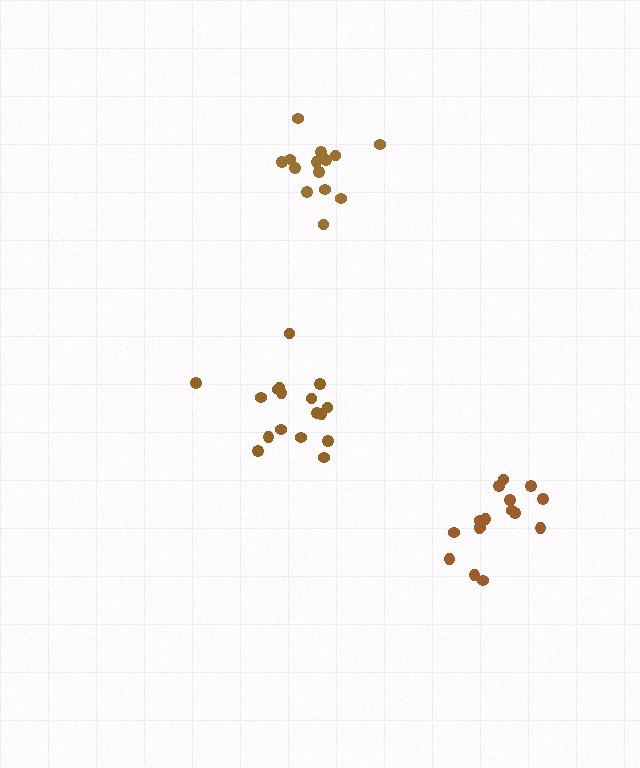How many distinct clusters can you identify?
There are 3 distinct clusters.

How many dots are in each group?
Group 1: 14 dots, Group 2: 16 dots, Group 3: 17 dots (47 total).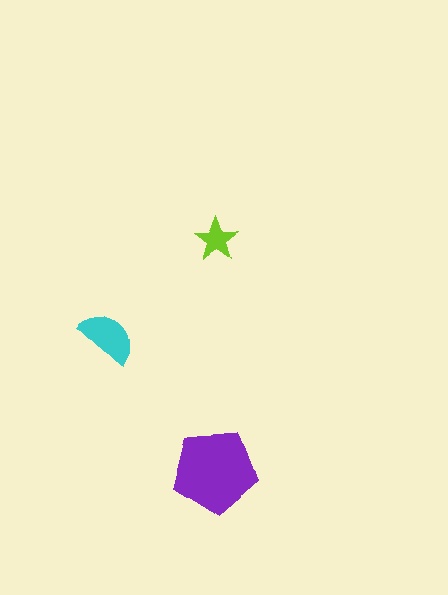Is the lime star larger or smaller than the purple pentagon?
Smaller.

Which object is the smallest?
The lime star.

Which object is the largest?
The purple pentagon.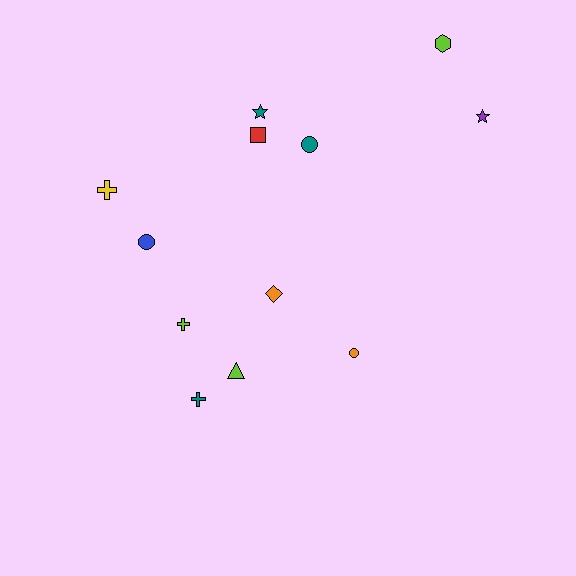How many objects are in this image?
There are 12 objects.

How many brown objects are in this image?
There are no brown objects.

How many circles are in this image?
There are 3 circles.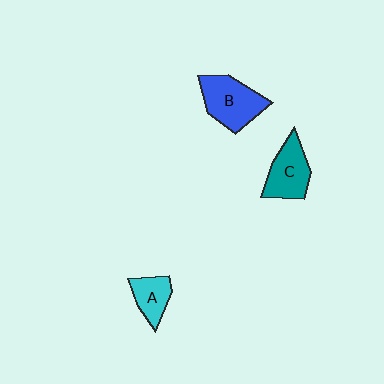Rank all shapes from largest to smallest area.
From largest to smallest: B (blue), C (teal), A (cyan).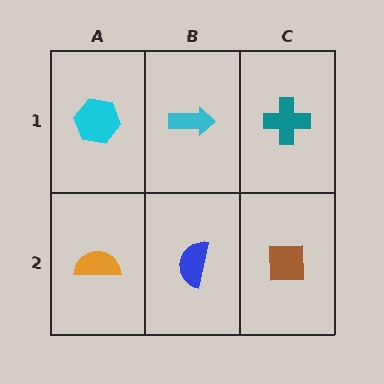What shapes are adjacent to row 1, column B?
A blue semicircle (row 2, column B), a cyan hexagon (row 1, column A), a teal cross (row 1, column C).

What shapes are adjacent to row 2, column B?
A cyan arrow (row 1, column B), an orange semicircle (row 2, column A), a brown square (row 2, column C).